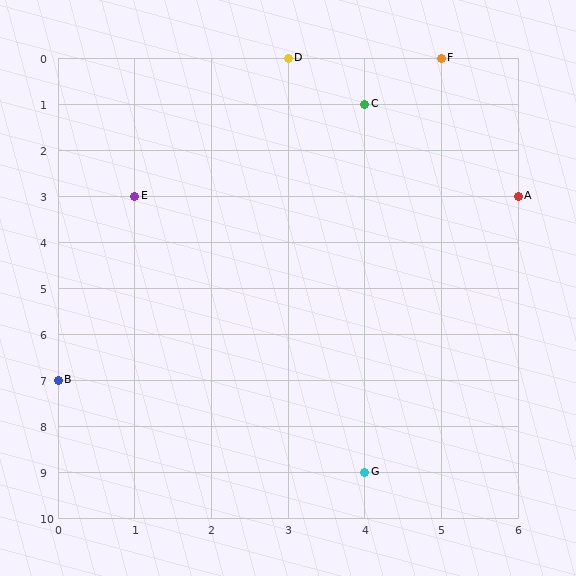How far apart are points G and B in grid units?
Points G and B are 4 columns and 2 rows apart (about 4.5 grid units diagonally).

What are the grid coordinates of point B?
Point B is at grid coordinates (0, 7).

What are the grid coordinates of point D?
Point D is at grid coordinates (3, 0).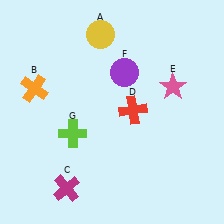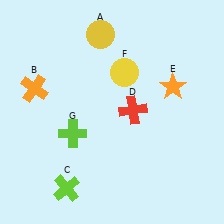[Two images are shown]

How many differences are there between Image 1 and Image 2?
There are 3 differences between the two images.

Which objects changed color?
C changed from magenta to lime. E changed from pink to orange. F changed from purple to yellow.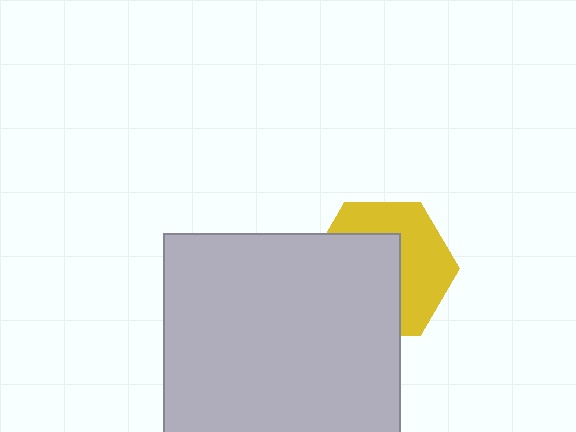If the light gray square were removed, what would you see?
You would see the complete yellow hexagon.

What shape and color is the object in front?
The object in front is a light gray square.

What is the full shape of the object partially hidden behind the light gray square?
The partially hidden object is a yellow hexagon.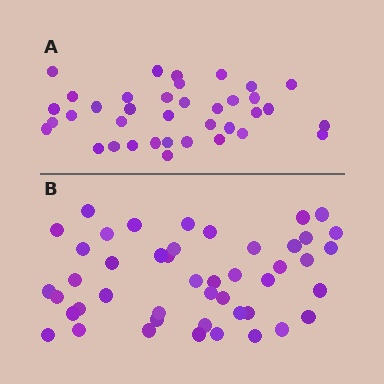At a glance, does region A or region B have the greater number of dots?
Region B (the bottom region) has more dots.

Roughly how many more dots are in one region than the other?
Region B has roughly 8 or so more dots than region A.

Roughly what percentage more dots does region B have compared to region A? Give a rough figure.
About 25% more.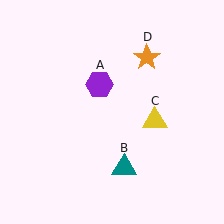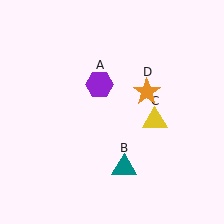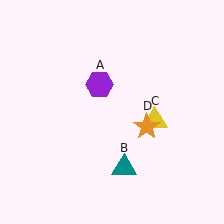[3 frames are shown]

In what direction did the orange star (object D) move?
The orange star (object D) moved down.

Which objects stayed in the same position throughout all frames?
Purple hexagon (object A) and teal triangle (object B) and yellow triangle (object C) remained stationary.